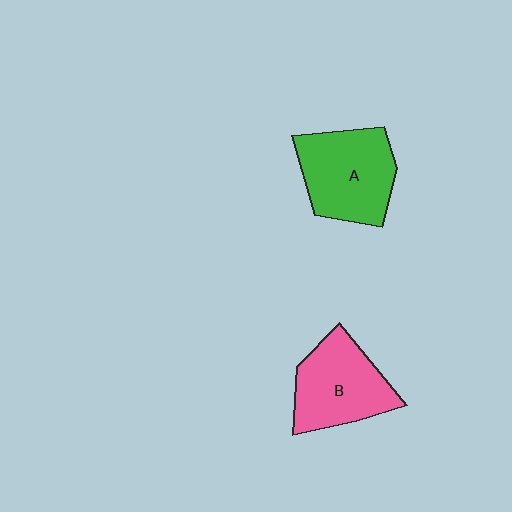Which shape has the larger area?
Shape A (green).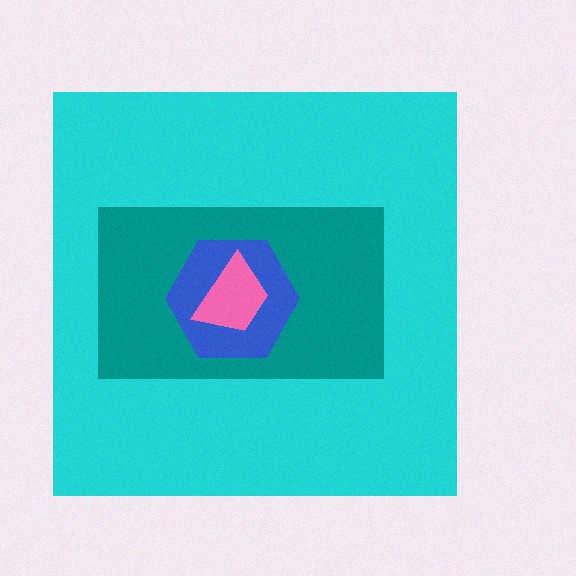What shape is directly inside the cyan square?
The teal rectangle.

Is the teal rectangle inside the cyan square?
Yes.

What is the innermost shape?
The pink trapezoid.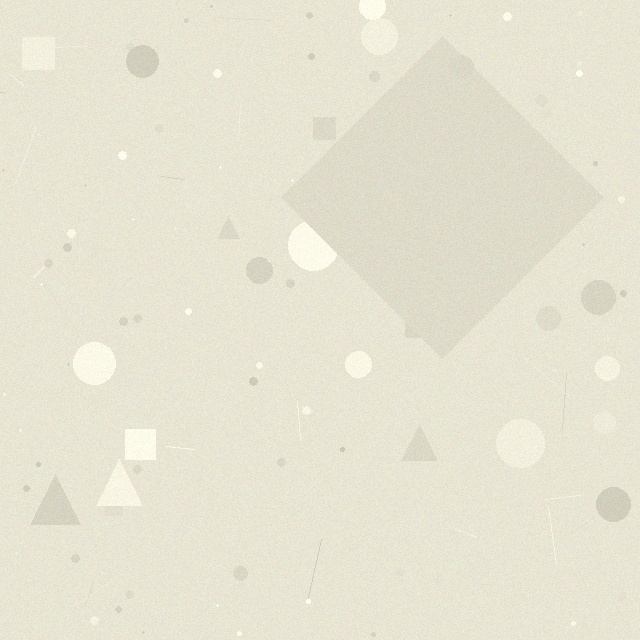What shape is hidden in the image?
A diamond is hidden in the image.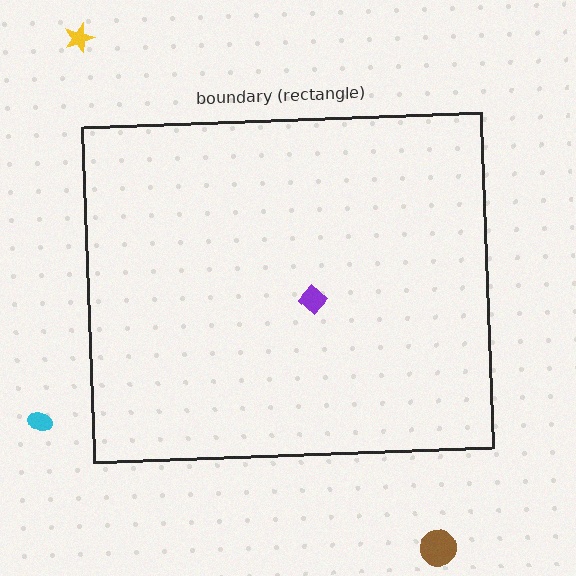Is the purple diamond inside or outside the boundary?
Inside.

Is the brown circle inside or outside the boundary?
Outside.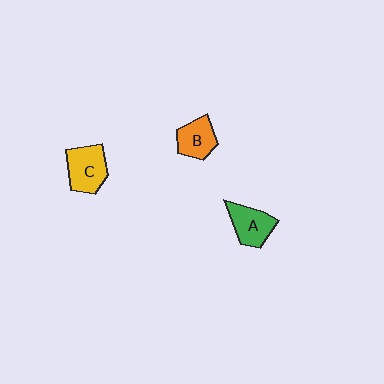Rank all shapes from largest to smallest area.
From largest to smallest: C (yellow), A (green), B (orange).